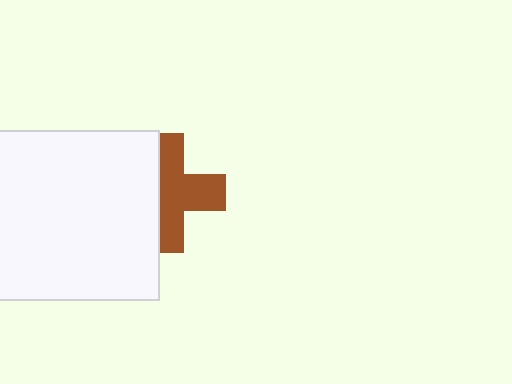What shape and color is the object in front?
The object in front is a white rectangle.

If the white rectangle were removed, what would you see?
You would see the complete brown cross.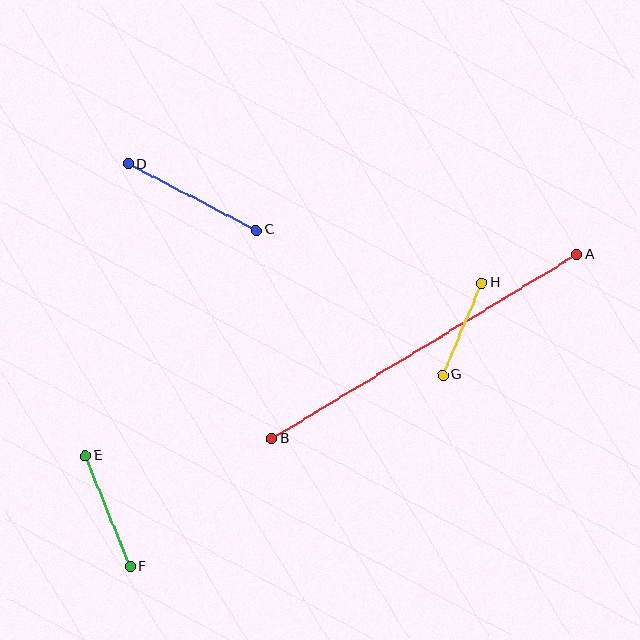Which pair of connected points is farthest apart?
Points A and B are farthest apart.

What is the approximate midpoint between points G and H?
The midpoint is at approximately (462, 329) pixels.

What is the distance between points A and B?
The distance is approximately 356 pixels.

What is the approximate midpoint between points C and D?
The midpoint is at approximately (192, 197) pixels.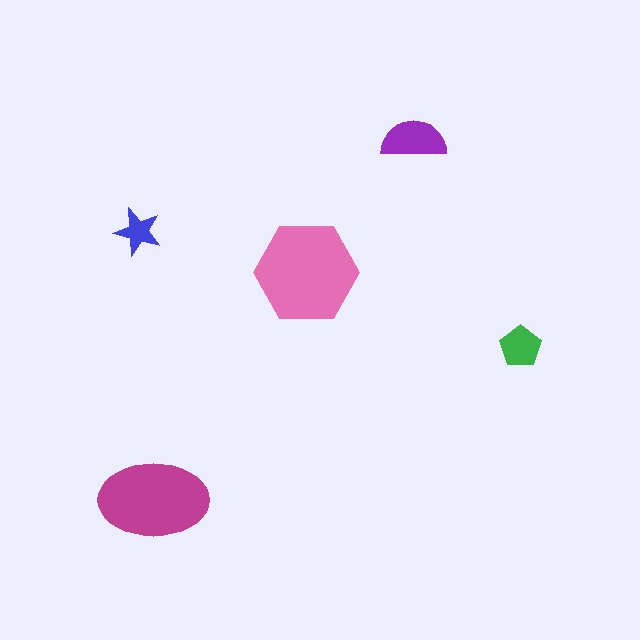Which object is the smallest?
The blue star.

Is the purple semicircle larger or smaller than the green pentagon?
Larger.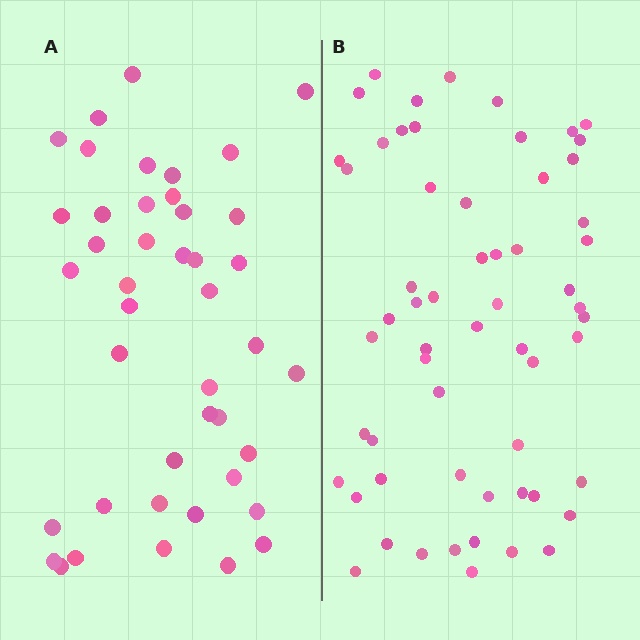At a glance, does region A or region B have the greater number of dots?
Region B (the right region) has more dots.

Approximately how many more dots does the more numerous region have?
Region B has approximately 15 more dots than region A.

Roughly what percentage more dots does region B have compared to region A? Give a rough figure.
About 35% more.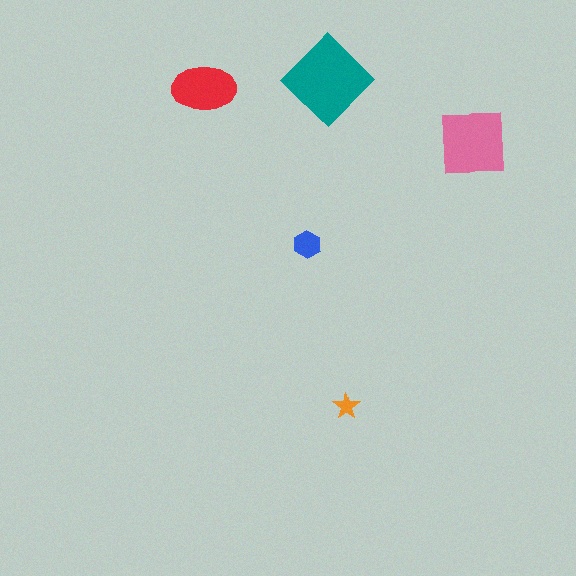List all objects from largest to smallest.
The teal diamond, the pink square, the red ellipse, the blue hexagon, the orange star.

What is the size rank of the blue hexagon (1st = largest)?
4th.